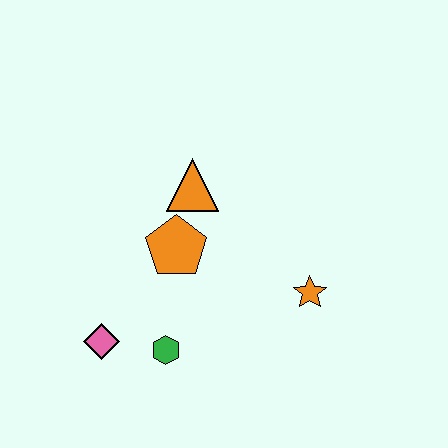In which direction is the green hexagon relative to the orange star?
The green hexagon is to the left of the orange star.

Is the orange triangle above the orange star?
Yes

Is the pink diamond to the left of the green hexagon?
Yes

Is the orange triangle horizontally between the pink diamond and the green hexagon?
No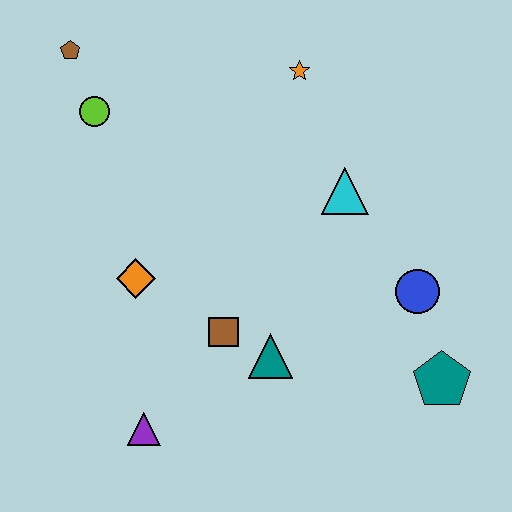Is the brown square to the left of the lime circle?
No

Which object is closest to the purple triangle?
The brown square is closest to the purple triangle.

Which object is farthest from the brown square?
The brown pentagon is farthest from the brown square.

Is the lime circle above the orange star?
No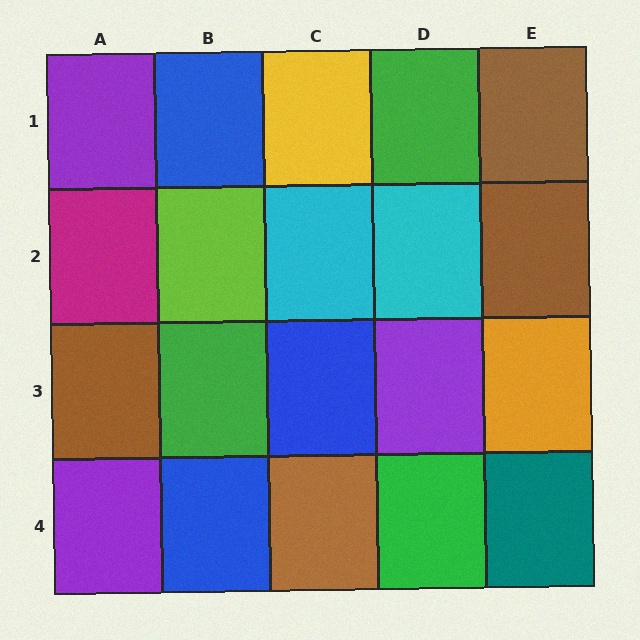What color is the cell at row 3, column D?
Purple.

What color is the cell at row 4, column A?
Purple.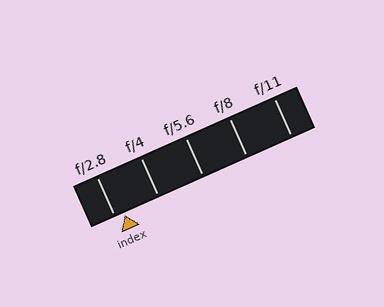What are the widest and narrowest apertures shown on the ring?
The widest aperture shown is f/2.8 and the narrowest is f/11.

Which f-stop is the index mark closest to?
The index mark is closest to f/2.8.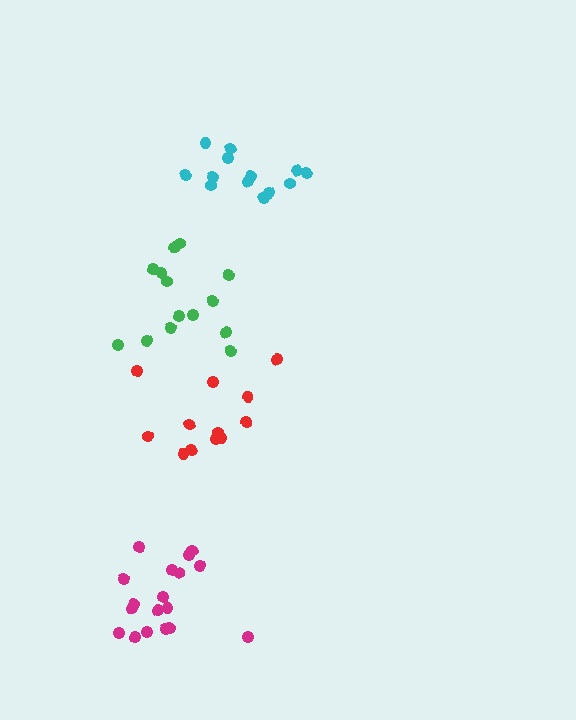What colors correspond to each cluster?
The clusters are colored: magenta, green, cyan, red.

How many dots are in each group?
Group 1: 18 dots, Group 2: 14 dots, Group 3: 13 dots, Group 4: 12 dots (57 total).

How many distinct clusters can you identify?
There are 4 distinct clusters.